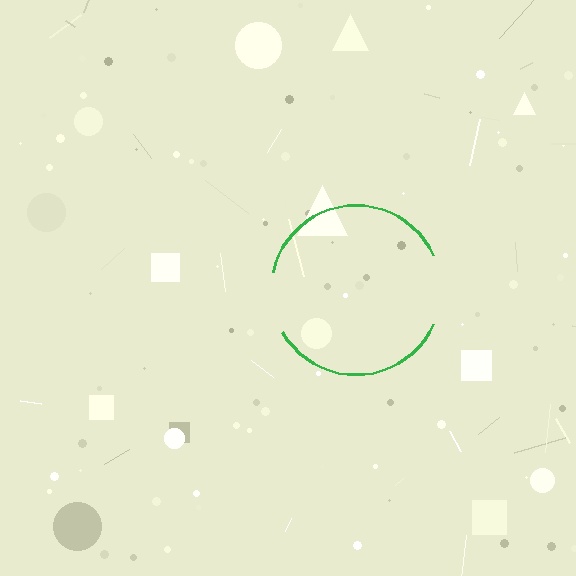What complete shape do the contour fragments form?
The contour fragments form a circle.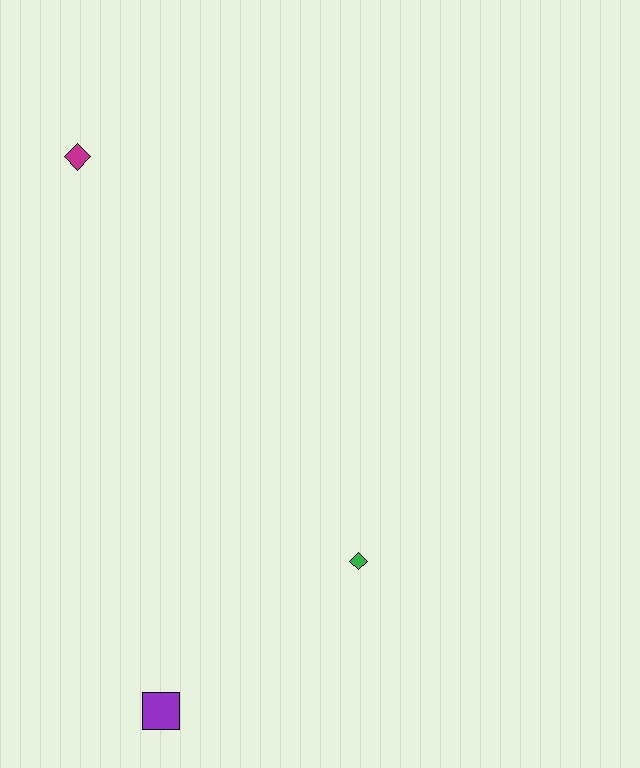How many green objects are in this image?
There is 1 green object.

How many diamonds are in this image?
There are 2 diamonds.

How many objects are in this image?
There are 3 objects.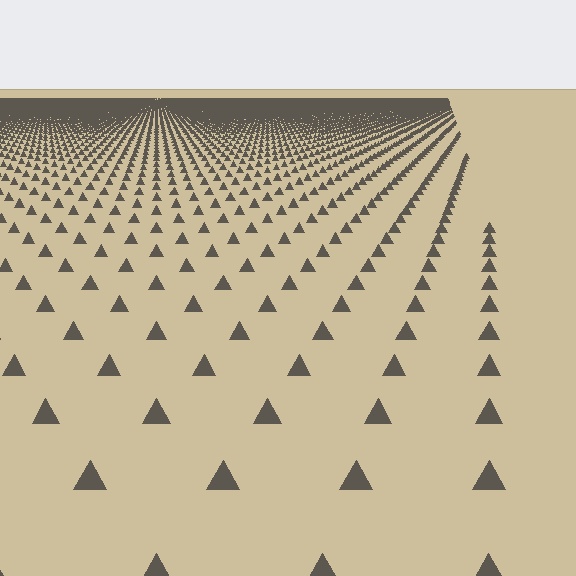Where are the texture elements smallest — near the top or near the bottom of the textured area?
Near the top.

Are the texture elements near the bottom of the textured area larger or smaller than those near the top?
Larger. Near the bottom, elements are closer to the viewer and appear at a bigger on-screen size.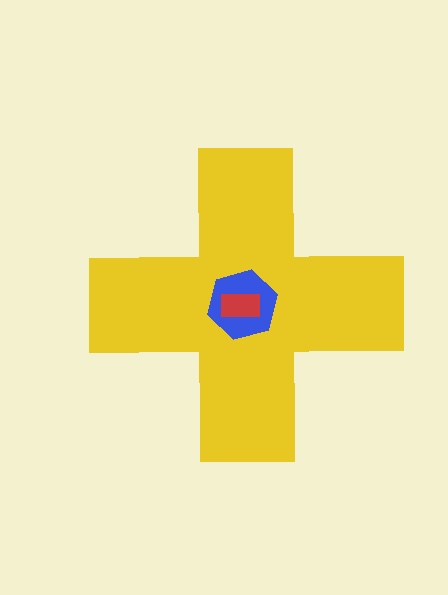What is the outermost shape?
The yellow cross.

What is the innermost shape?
The red rectangle.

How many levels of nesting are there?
3.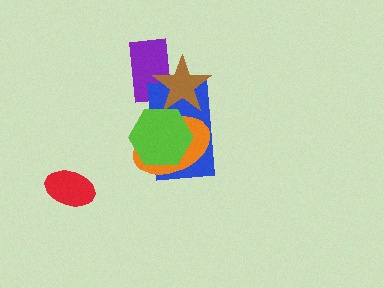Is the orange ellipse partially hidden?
Yes, it is partially covered by another shape.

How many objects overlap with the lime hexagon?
3 objects overlap with the lime hexagon.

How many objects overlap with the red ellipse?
0 objects overlap with the red ellipse.